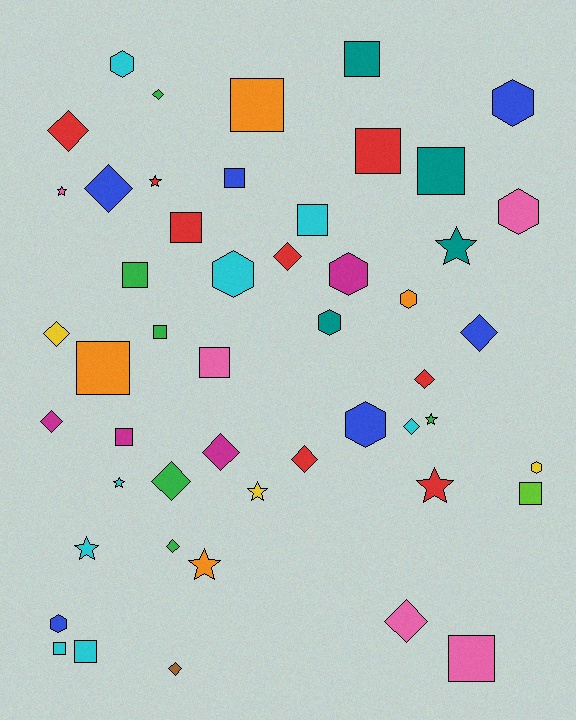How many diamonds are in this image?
There are 15 diamonds.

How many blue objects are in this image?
There are 6 blue objects.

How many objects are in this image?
There are 50 objects.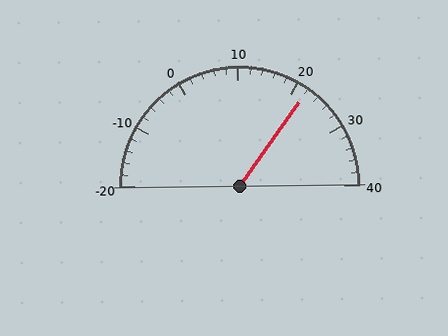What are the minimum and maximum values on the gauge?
The gauge ranges from -20 to 40.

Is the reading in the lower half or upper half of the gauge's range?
The reading is in the upper half of the range (-20 to 40).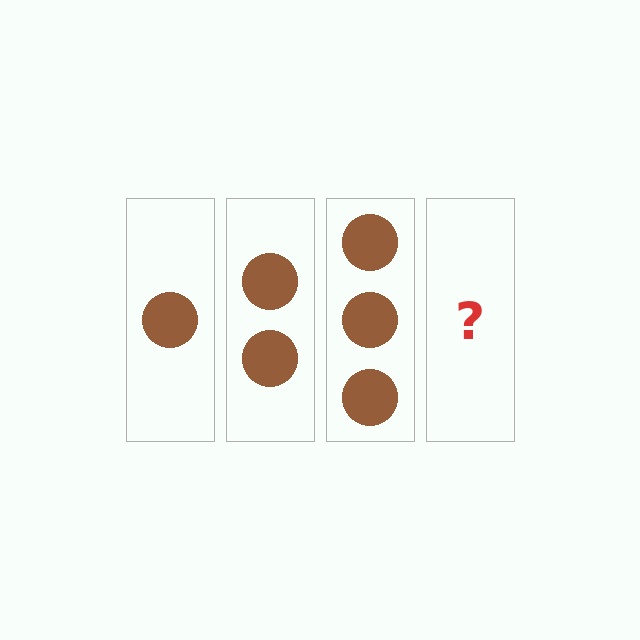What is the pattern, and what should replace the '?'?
The pattern is that each step adds one more circle. The '?' should be 4 circles.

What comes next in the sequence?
The next element should be 4 circles.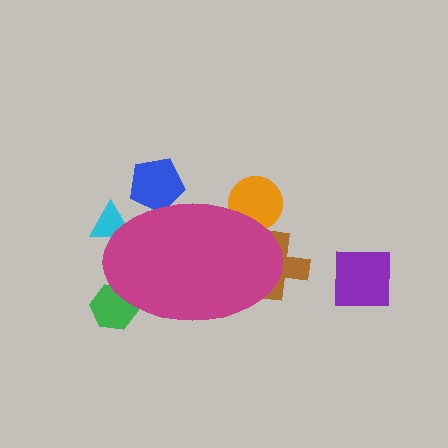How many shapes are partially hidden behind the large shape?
5 shapes are partially hidden.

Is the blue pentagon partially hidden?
Yes, the blue pentagon is partially hidden behind the magenta ellipse.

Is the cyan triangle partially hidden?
Yes, the cyan triangle is partially hidden behind the magenta ellipse.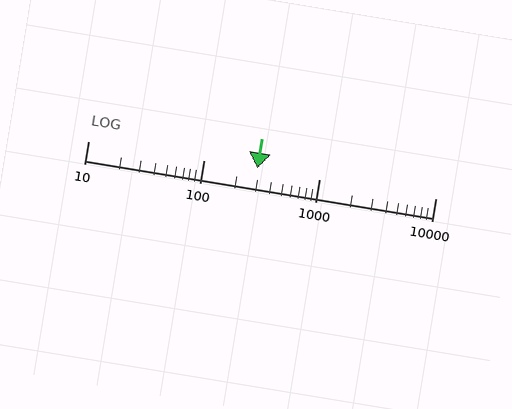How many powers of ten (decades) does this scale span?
The scale spans 3 decades, from 10 to 10000.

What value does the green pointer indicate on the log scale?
The pointer indicates approximately 290.